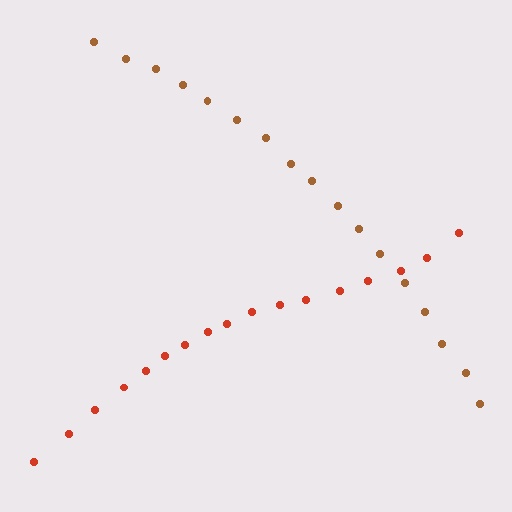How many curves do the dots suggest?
There are 2 distinct paths.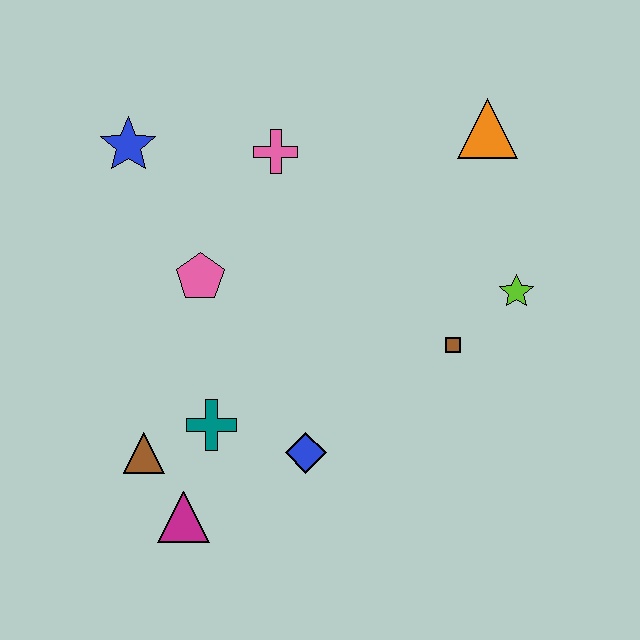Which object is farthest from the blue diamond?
The orange triangle is farthest from the blue diamond.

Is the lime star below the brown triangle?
No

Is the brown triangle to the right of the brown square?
No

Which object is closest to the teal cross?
The brown triangle is closest to the teal cross.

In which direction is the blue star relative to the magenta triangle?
The blue star is above the magenta triangle.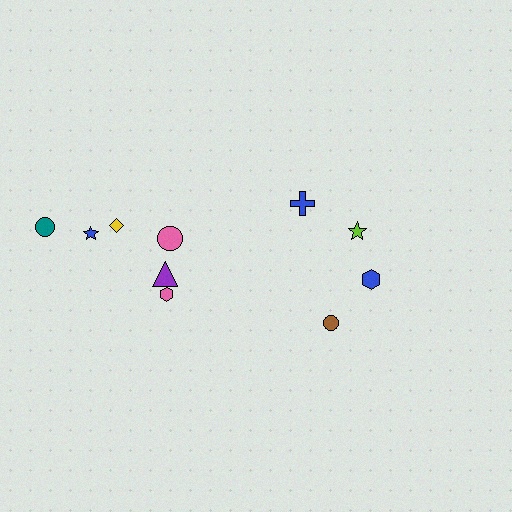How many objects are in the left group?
There are 6 objects.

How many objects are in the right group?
There are 4 objects.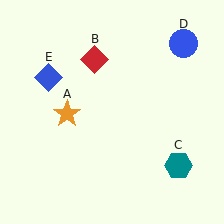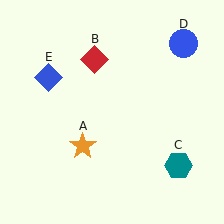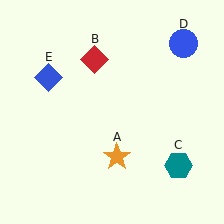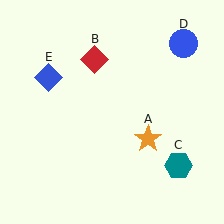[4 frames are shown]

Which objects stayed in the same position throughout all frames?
Red diamond (object B) and teal hexagon (object C) and blue circle (object D) and blue diamond (object E) remained stationary.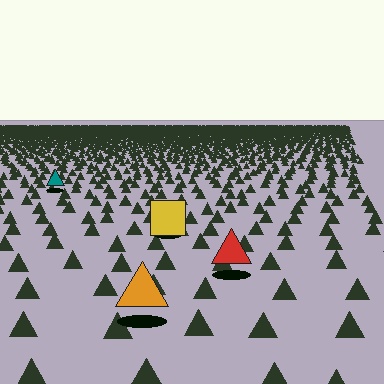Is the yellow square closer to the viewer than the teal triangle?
Yes. The yellow square is closer — you can tell from the texture gradient: the ground texture is coarser near it.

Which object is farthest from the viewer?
The teal triangle is farthest from the viewer. It appears smaller and the ground texture around it is denser.